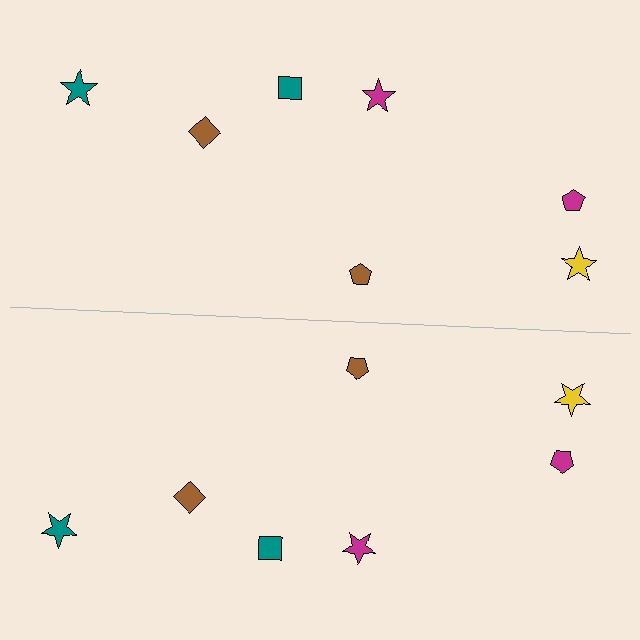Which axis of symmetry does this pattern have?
The pattern has a horizontal axis of symmetry running through the center of the image.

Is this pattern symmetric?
Yes, this pattern has bilateral (reflection) symmetry.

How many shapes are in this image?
There are 14 shapes in this image.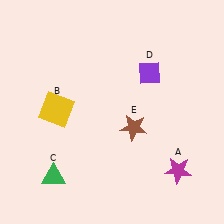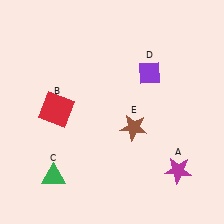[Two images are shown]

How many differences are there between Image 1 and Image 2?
There is 1 difference between the two images.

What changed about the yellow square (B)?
In Image 1, B is yellow. In Image 2, it changed to red.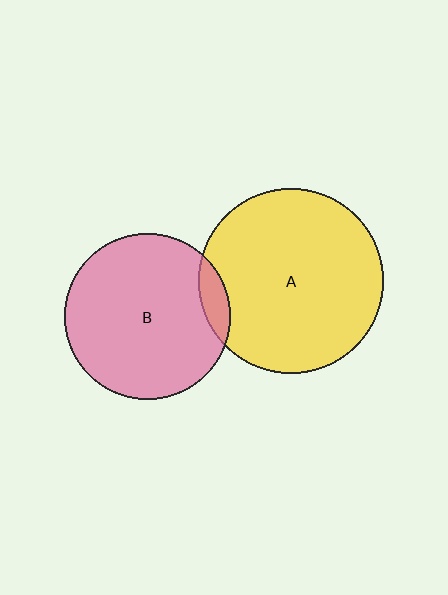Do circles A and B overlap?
Yes.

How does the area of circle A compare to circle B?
Approximately 1.2 times.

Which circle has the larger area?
Circle A (yellow).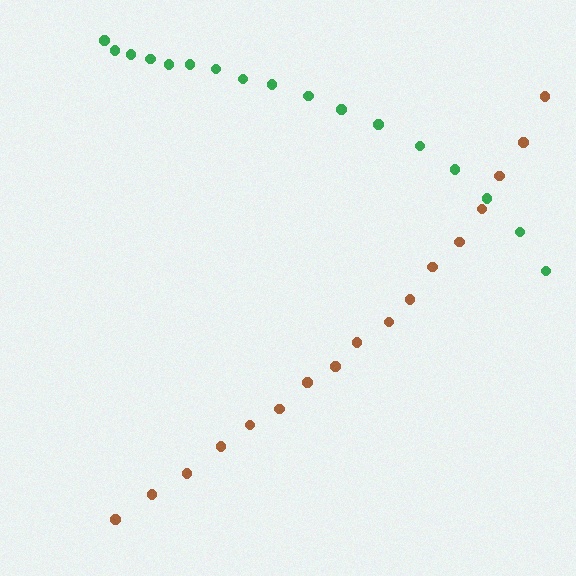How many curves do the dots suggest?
There are 2 distinct paths.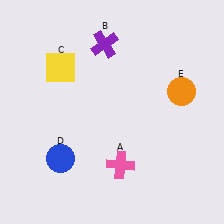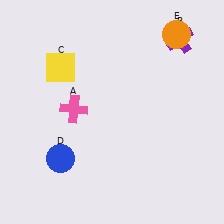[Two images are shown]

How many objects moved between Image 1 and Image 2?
3 objects moved between the two images.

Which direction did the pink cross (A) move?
The pink cross (A) moved up.